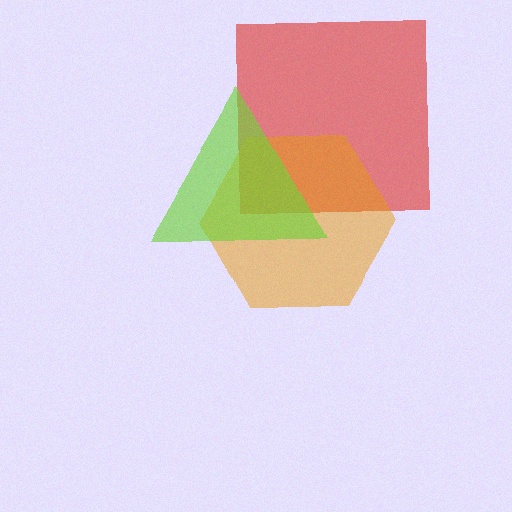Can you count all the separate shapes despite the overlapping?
Yes, there are 3 separate shapes.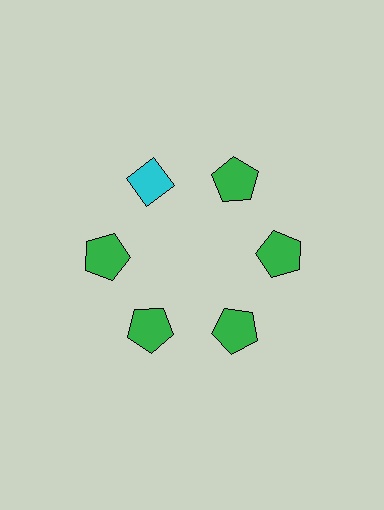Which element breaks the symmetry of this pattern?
The cyan diamond at roughly the 11 o'clock position breaks the symmetry. All other shapes are green pentagons.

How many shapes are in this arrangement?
There are 6 shapes arranged in a ring pattern.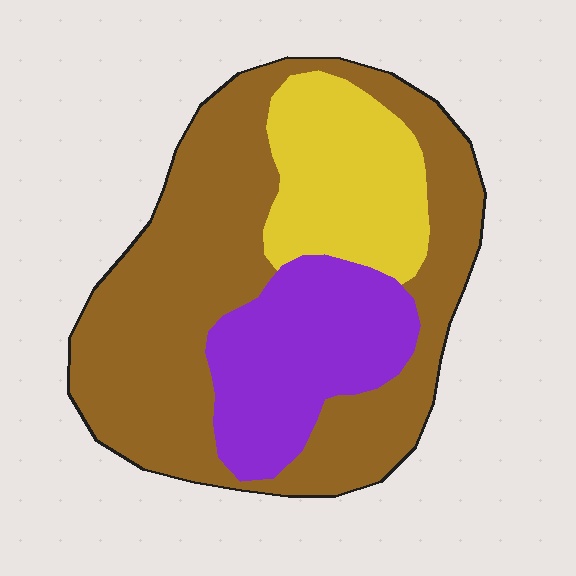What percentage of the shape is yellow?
Yellow takes up about one fifth (1/5) of the shape.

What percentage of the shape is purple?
Purple takes up less than a quarter of the shape.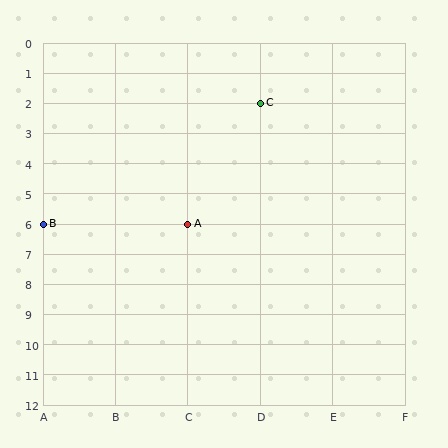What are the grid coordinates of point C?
Point C is at grid coordinates (D, 2).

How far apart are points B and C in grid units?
Points B and C are 3 columns and 4 rows apart (about 5.0 grid units diagonally).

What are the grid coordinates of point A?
Point A is at grid coordinates (C, 6).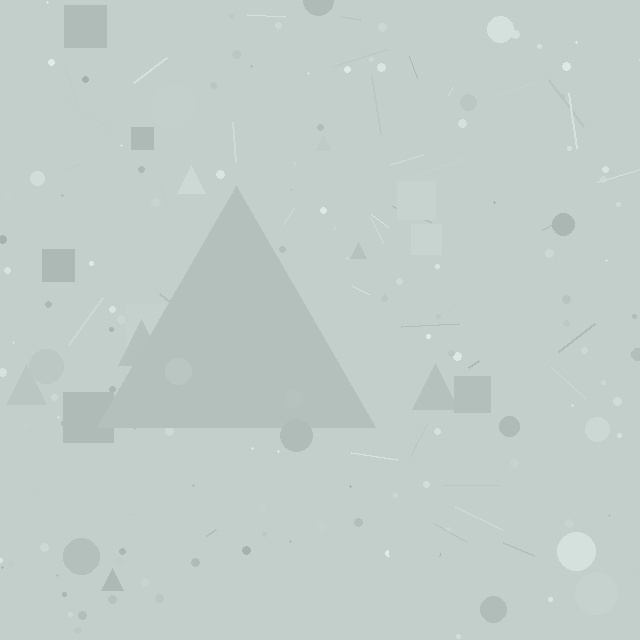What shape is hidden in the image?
A triangle is hidden in the image.